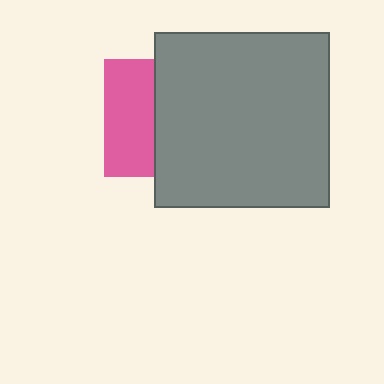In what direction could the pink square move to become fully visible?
The pink square could move left. That would shift it out from behind the gray square entirely.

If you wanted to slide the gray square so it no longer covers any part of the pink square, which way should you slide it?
Slide it right — that is the most direct way to separate the two shapes.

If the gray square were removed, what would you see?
You would see the complete pink square.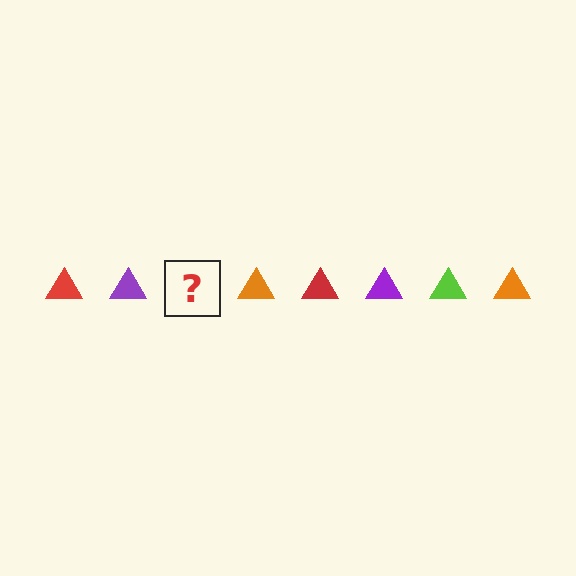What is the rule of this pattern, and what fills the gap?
The rule is that the pattern cycles through red, purple, lime, orange triangles. The gap should be filled with a lime triangle.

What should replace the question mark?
The question mark should be replaced with a lime triangle.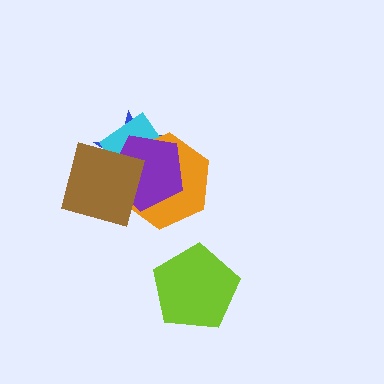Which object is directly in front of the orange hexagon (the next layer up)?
The purple pentagon is directly in front of the orange hexagon.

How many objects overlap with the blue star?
4 objects overlap with the blue star.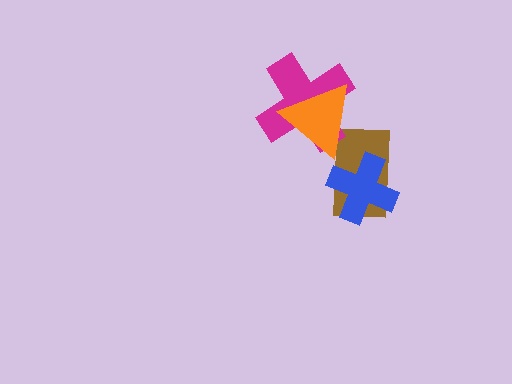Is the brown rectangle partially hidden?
Yes, it is partially covered by another shape.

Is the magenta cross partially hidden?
Yes, it is partially covered by another shape.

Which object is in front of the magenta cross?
The orange triangle is in front of the magenta cross.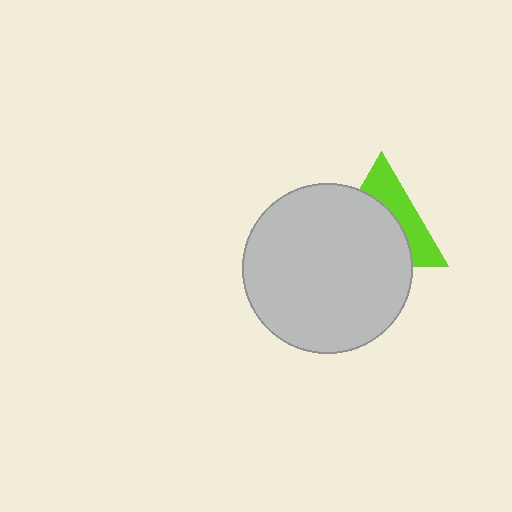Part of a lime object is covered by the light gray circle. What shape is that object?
It is a triangle.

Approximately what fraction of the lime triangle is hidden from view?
Roughly 60% of the lime triangle is hidden behind the light gray circle.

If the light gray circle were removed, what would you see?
You would see the complete lime triangle.